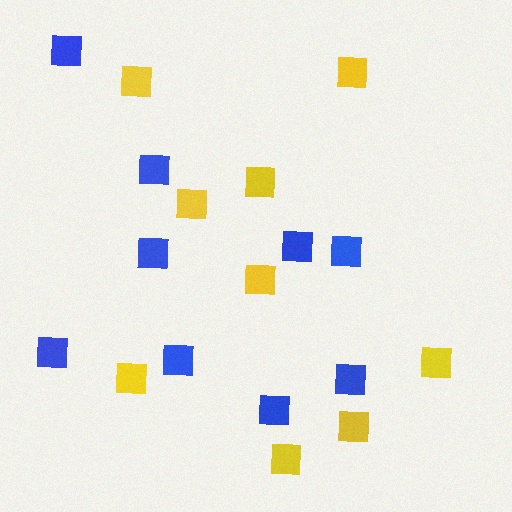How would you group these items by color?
There are 2 groups: one group of blue squares (9) and one group of yellow squares (9).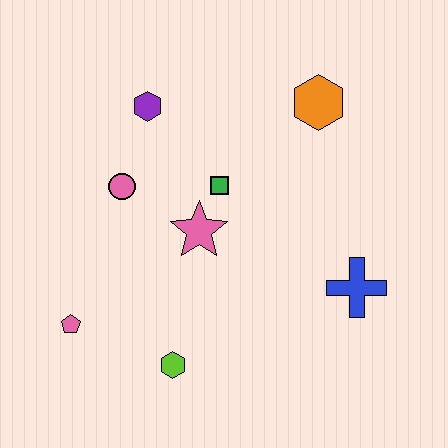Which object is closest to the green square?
The pink star is closest to the green square.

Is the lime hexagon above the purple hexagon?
No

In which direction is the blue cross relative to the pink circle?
The blue cross is to the right of the pink circle.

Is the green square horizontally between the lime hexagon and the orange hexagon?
Yes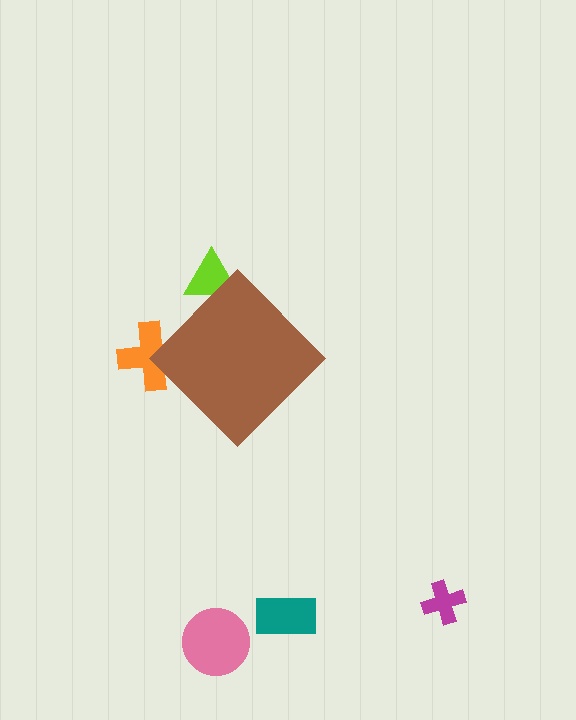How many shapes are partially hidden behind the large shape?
2 shapes are partially hidden.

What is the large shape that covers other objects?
A brown diamond.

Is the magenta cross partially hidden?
No, the magenta cross is fully visible.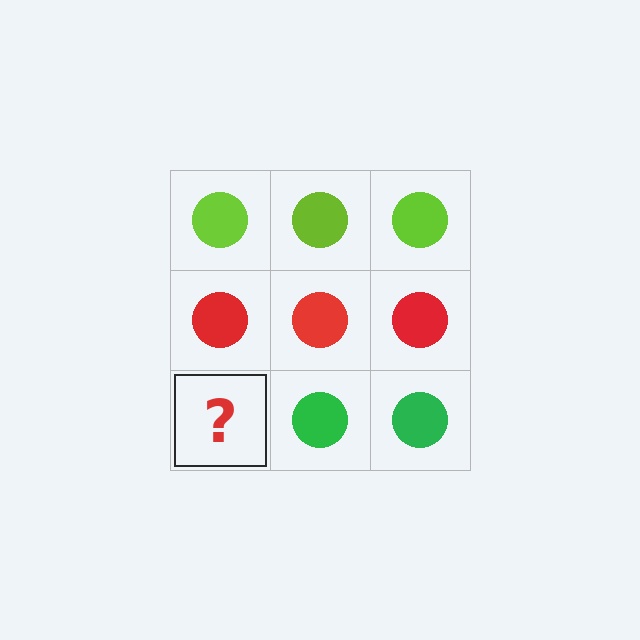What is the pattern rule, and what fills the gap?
The rule is that each row has a consistent color. The gap should be filled with a green circle.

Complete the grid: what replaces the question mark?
The question mark should be replaced with a green circle.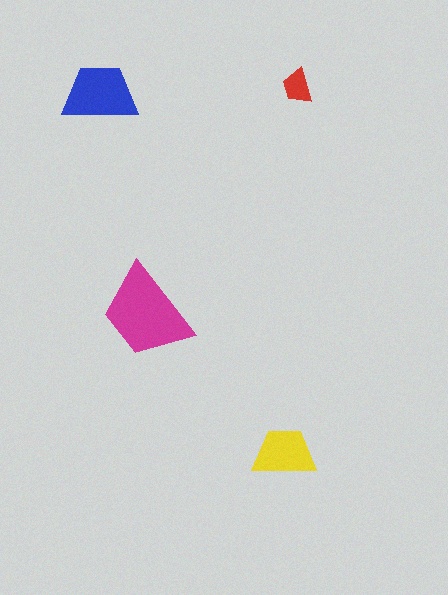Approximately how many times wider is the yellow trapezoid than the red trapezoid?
About 2 times wider.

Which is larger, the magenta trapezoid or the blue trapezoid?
The magenta one.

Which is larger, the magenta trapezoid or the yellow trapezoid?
The magenta one.